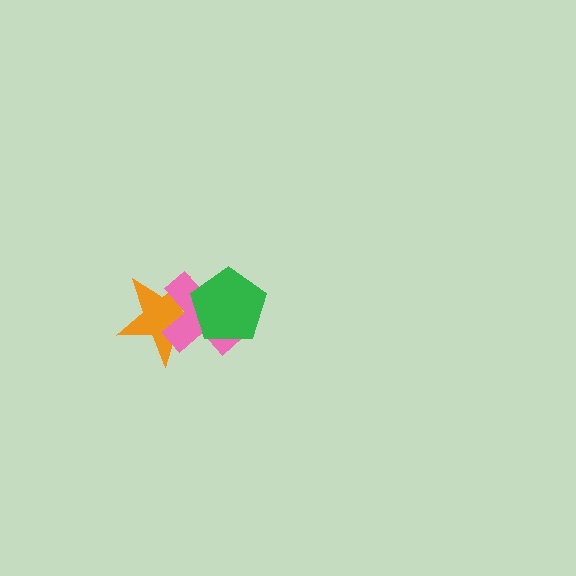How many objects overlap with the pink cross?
2 objects overlap with the pink cross.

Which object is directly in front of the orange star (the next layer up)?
The pink cross is directly in front of the orange star.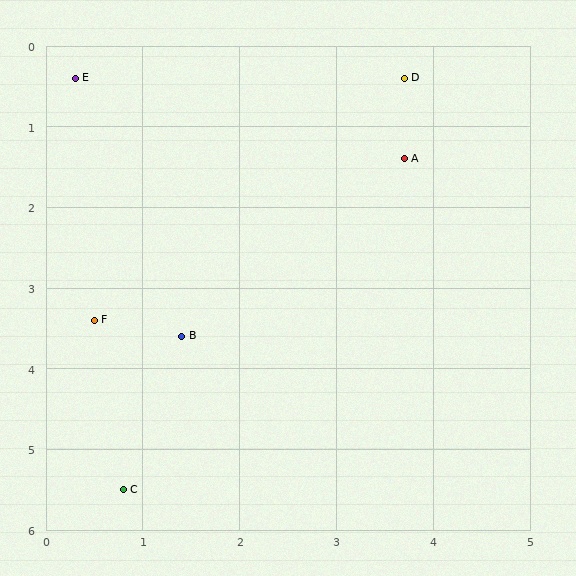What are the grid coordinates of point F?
Point F is at approximately (0.5, 3.4).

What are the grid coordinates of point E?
Point E is at approximately (0.3, 0.4).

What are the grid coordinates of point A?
Point A is at approximately (3.7, 1.4).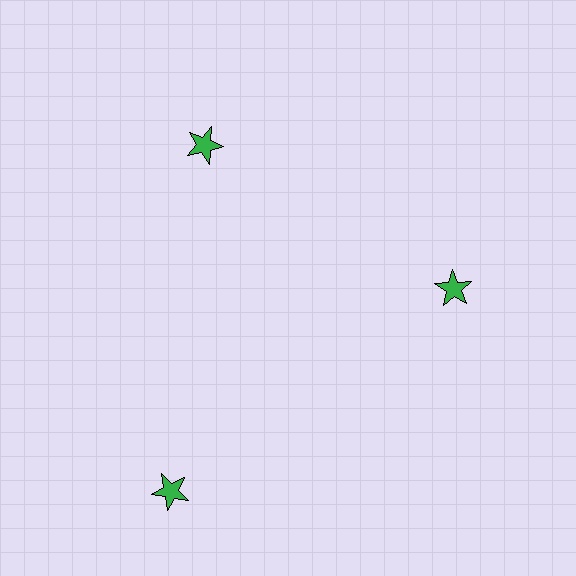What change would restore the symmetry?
The symmetry would be restored by moving it inward, back onto the ring so that all 3 stars sit at equal angles and equal distance from the center.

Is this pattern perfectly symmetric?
No. The 3 green stars are arranged in a ring, but one element near the 7 o'clock position is pushed outward from the center, breaking the 3-fold rotational symmetry.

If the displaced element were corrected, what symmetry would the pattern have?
It would have 3-fold rotational symmetry — the pattern would map onto itself every 120 degrees.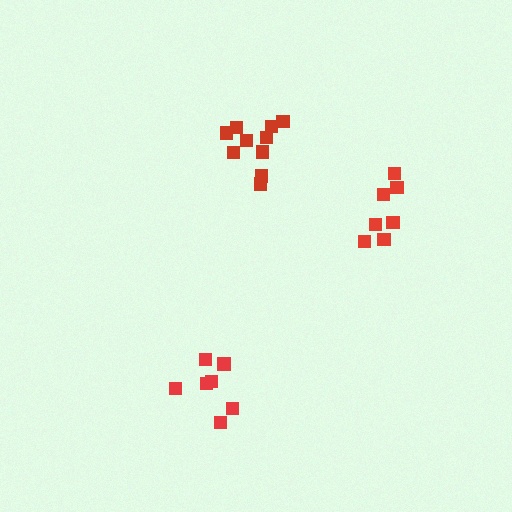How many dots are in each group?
Group 1: 7 dots, Group 2: 7 dots, Group 3: 10 dots (24 total).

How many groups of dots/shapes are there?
There are 3 groups.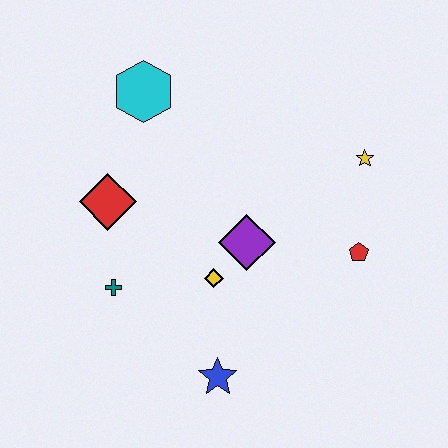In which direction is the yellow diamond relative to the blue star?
The yellow diamond is above the blue star.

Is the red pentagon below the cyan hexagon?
Yes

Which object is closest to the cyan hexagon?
The red diamond is closest to the cyan hexagon.